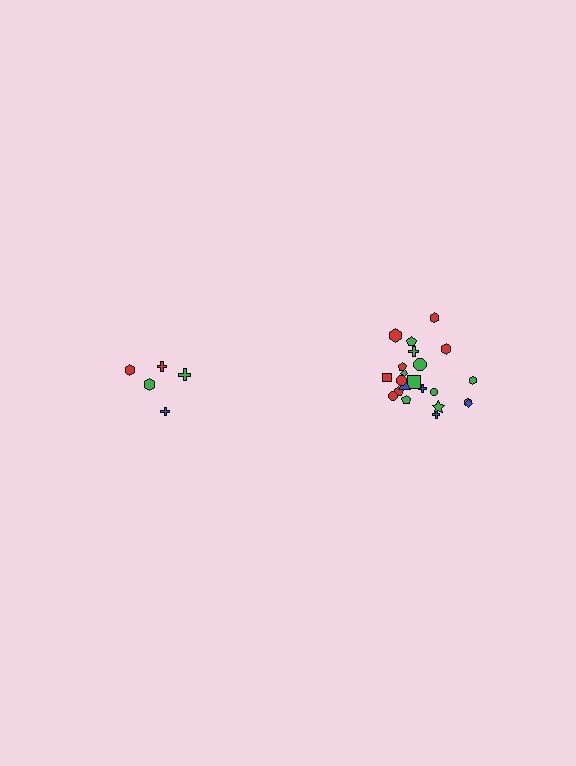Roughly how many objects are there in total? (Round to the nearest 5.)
Roughly 25 objects in total.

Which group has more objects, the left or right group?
The right group.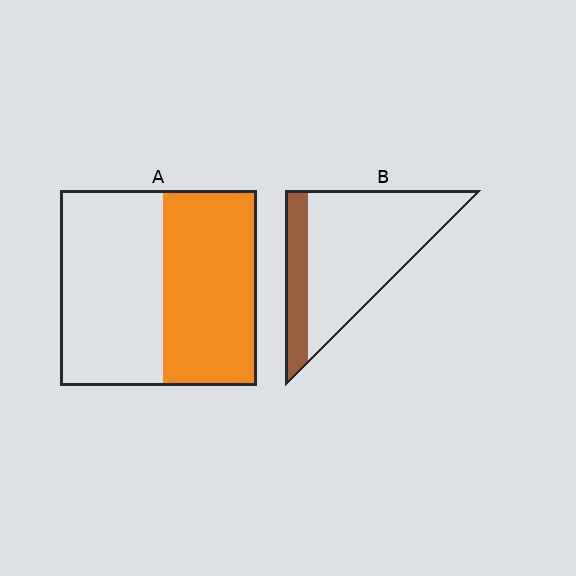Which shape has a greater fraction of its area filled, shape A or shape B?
Shape A.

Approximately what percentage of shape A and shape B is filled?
A is approximately 50% and B is approximately 20%.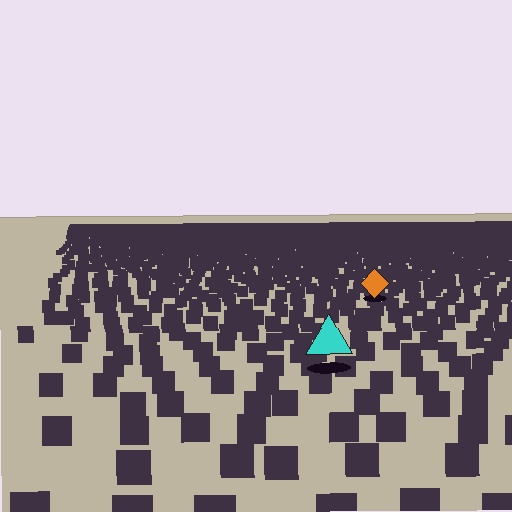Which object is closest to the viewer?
The cyan triangle is closest. The texture marks near it are larger and more spread out.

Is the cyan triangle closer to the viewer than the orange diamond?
Yes. The cyan triangle is closer — you can tell from the texture gradient: the ground texture is coarser near it.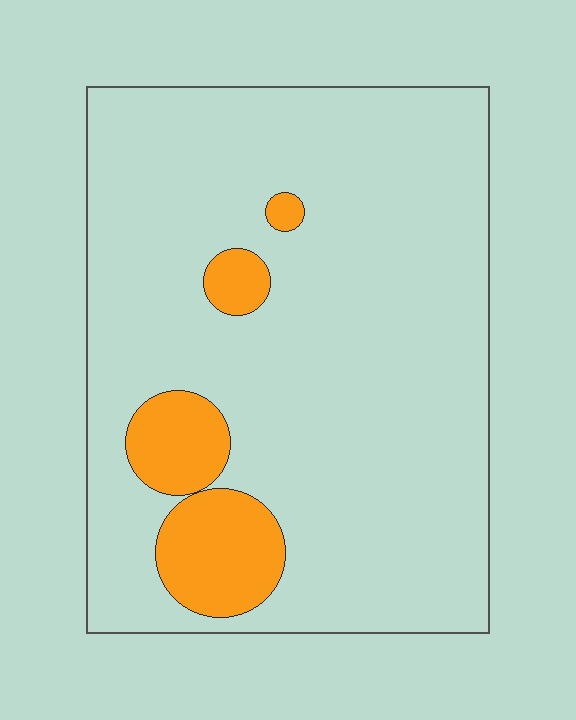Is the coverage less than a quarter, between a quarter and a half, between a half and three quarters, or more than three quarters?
Less than a quarter.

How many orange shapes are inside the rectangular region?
4.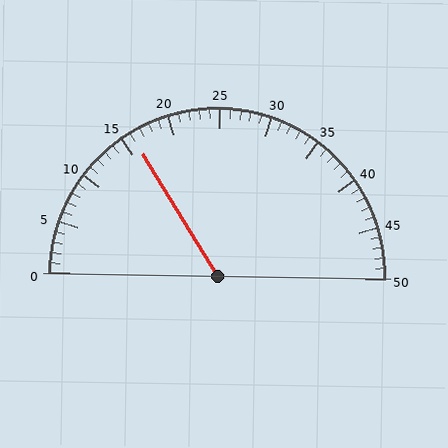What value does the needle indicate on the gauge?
The needle indicates approximately 16.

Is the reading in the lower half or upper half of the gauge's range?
The reading is in the lower half of the range (0 to 50).